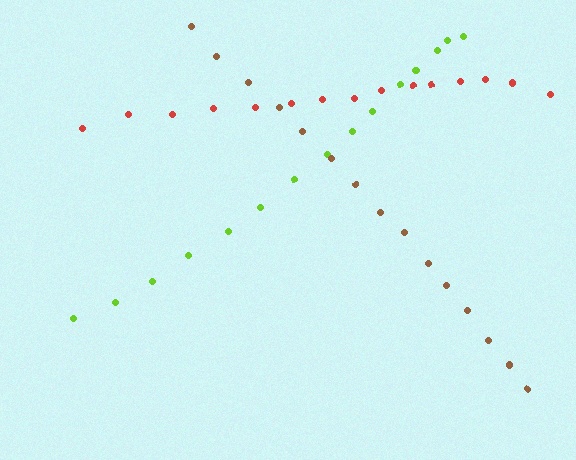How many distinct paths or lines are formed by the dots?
There are 3 distinct paths.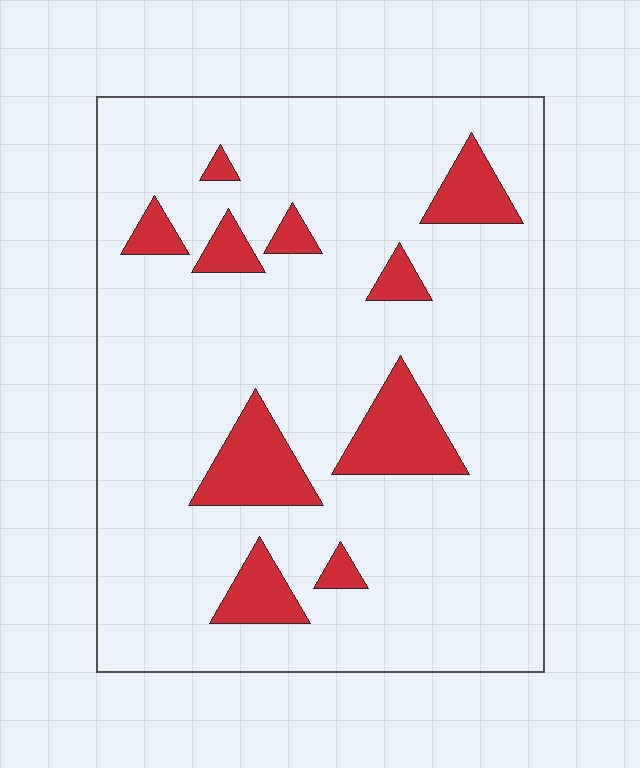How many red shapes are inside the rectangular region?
10.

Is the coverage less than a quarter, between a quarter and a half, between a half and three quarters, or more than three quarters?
Less than a quarter.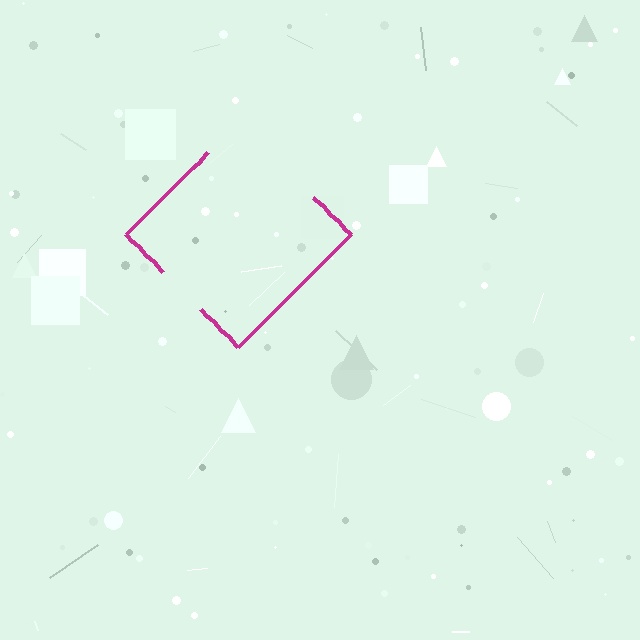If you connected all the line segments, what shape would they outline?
They would outline a diamond.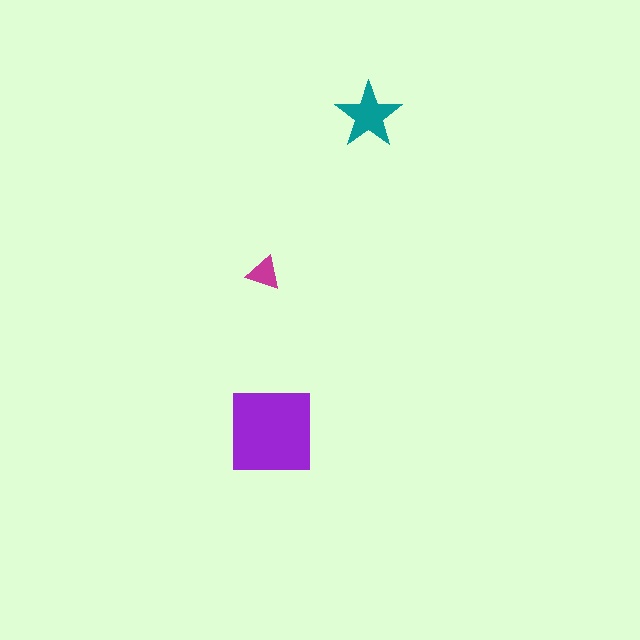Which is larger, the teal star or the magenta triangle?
The teal star.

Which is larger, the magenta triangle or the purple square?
The purple square.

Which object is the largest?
The purple square.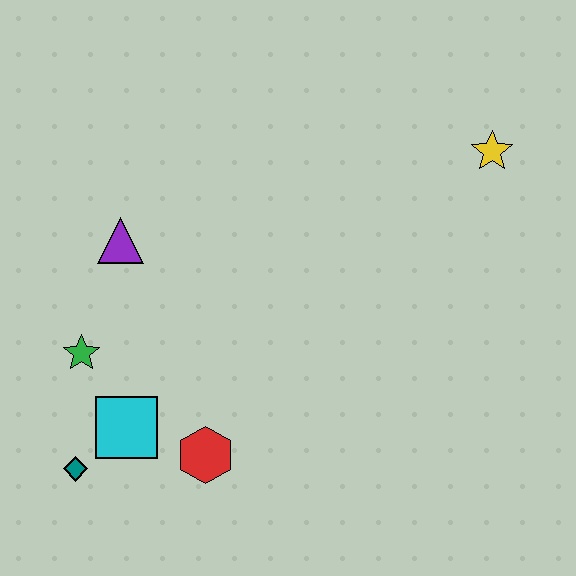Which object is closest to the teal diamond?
The cyan square is closest to the teal diamond.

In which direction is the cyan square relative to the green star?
The cyan square is below the green star.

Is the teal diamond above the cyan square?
No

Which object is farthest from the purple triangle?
The yellow star is farthest from the purple triangle.